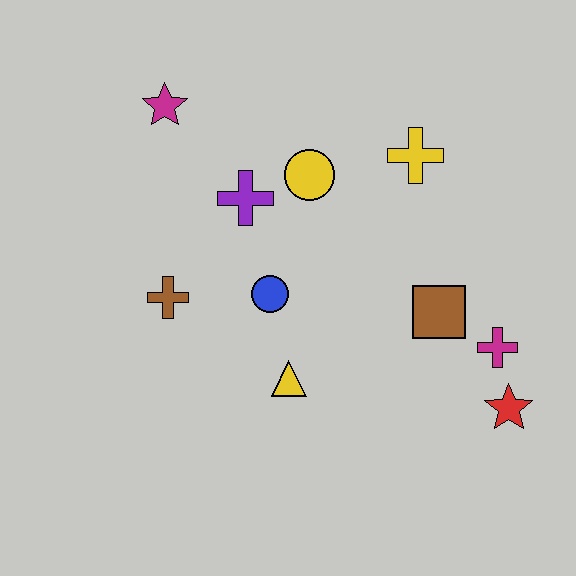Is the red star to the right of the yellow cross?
Yes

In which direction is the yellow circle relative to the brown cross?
The yellow circle is to the right of the brown cross.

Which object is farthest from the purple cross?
The red star is farthest from the purple cross.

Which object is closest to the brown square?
The magenta cross is closest to the brown square.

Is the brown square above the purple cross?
No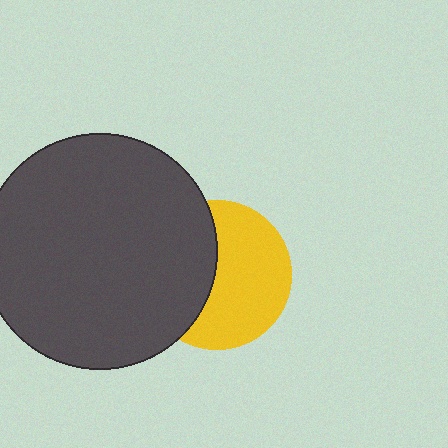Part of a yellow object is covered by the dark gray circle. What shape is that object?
It is a circle.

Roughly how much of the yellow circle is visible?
About half of it is visible (roughly 58%).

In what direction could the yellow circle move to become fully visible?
The yellow circle could move right. That would shift it out from behind the dark gray circle entirely.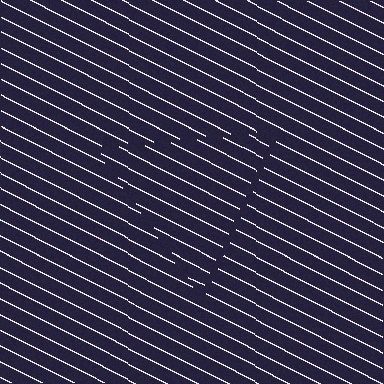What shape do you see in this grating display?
An illusory triangle. The interior of the shape contains the same grating, shifted by half a period — the contour is defined by the phase discontinuity where line-ends from the inner and outer gratings abut.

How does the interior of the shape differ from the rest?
The interior of the shape contains the same grating, shifted by half a period — the contour is defined by the phase discontinuity where line-ends from the inner and outer gratings abut.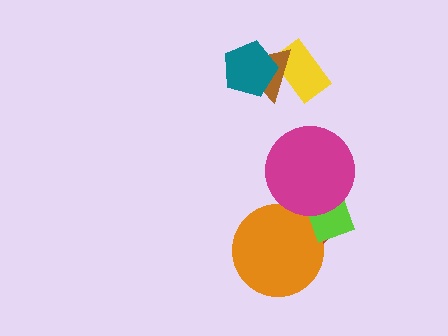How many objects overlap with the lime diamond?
3 objects overlap with the lime diamond.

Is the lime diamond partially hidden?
Yes, it is partially covered by another shape.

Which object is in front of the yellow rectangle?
The brown triangle is in front of the yellow rectangle.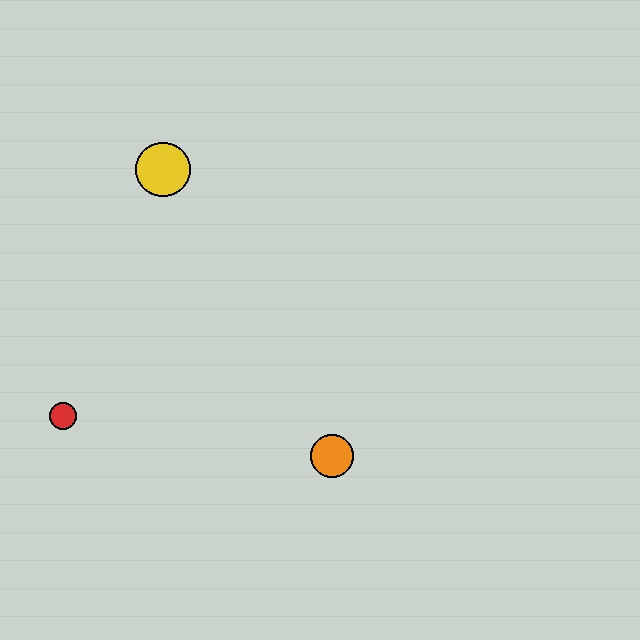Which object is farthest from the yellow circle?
The orange circle is farthest from the yellow circle.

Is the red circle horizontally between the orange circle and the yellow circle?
No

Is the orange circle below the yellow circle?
Yes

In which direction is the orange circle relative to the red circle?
The orange circle is to the right of the red circle.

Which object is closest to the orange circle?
The red circle is closest to the orange circle.